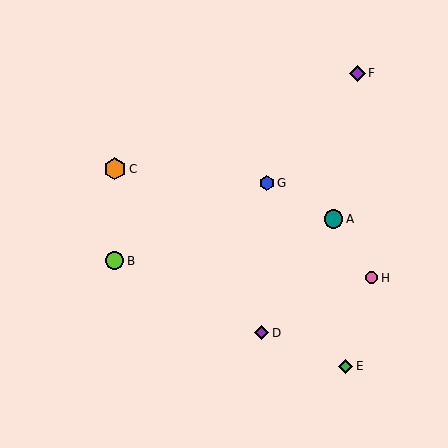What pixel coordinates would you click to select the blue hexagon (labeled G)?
Click at (267, 183) to select the blue hexagon G.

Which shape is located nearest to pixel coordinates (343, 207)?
The teal circle (labeled A) at (334, 219) is nearest to that location.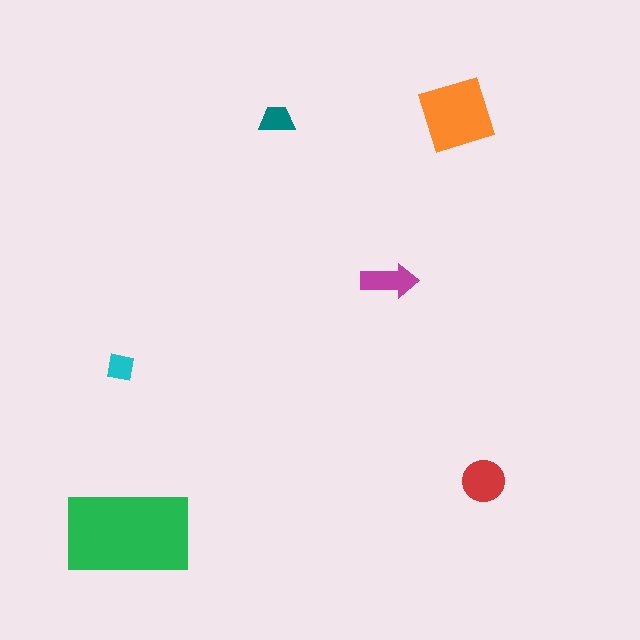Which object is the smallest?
The cyan square.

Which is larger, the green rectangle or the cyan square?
The green rectangle.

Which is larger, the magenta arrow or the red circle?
The red circle.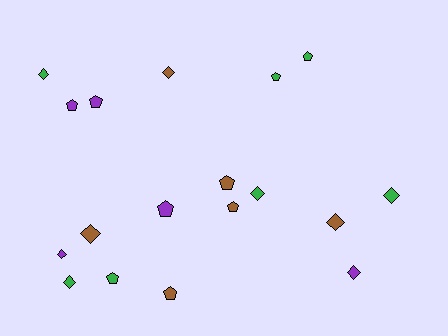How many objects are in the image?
There are 18 objects.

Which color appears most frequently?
Green, with 7 objects.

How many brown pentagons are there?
There are 3 brown pentagons.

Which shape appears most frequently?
Diamond, with 9 objects.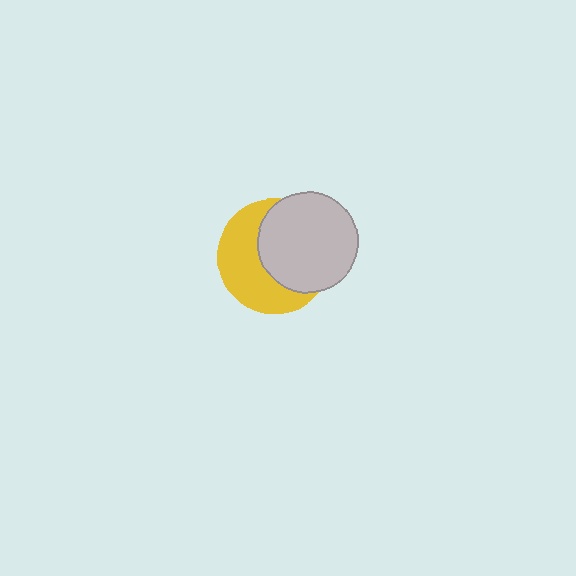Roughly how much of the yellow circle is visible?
About half of it is visible (roughly 48%).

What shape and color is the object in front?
The object in front is a light gray circle.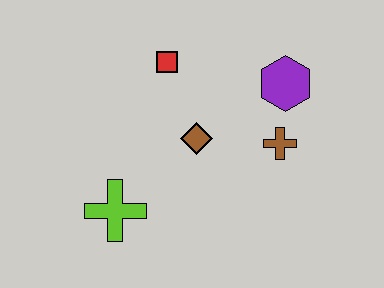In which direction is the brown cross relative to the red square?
The brown cross is to the right of the red square.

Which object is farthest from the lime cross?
The purple hexagon is farthest from the lime cross.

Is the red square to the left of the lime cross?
No